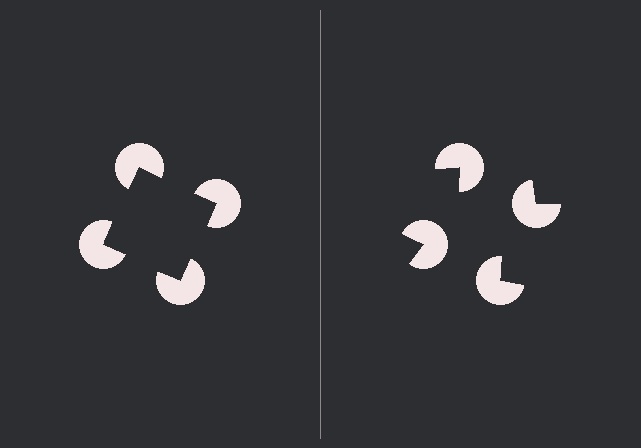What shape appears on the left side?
An illusory square.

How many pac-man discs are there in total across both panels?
8 — 4 on each side.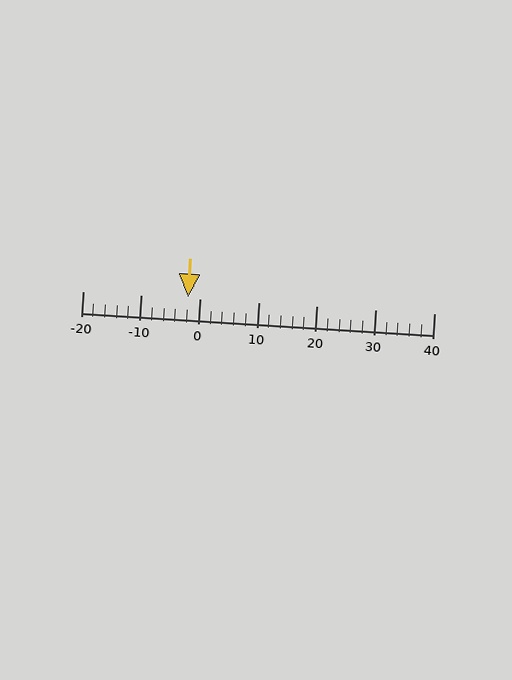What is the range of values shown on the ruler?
The ruler shows values from -20 to 40.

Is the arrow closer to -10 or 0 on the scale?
The arrow is closer to 0.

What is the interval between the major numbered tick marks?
The major tick marks are spaced 10 units apart.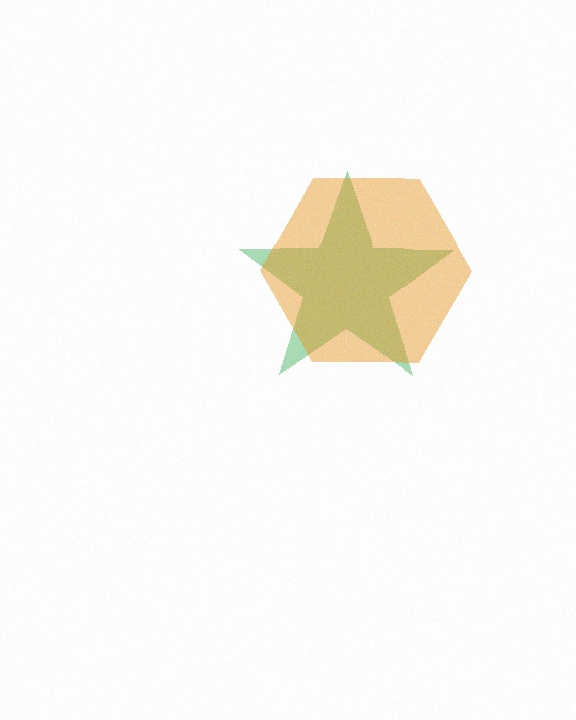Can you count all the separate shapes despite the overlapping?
Yes, there are 2 separate shapes.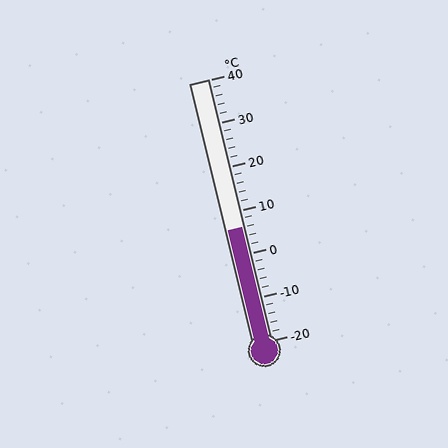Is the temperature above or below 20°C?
The temperature is below 20°C.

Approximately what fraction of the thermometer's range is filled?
The thermometer is filled to approximately 45% of its range.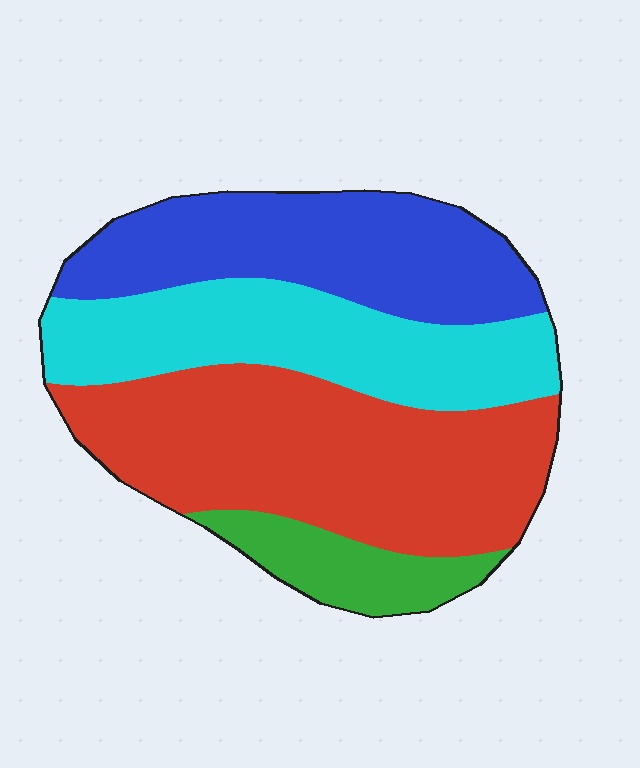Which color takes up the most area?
Red, at roughly 40%.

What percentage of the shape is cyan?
Cyan covers roughly 25% of the shape.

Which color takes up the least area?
Green, at roughly 10%.